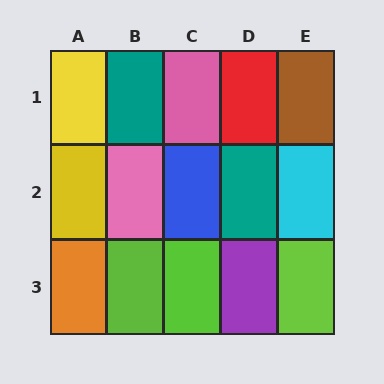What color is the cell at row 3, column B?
Lime.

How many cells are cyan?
1 cell is cyan.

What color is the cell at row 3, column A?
Orange.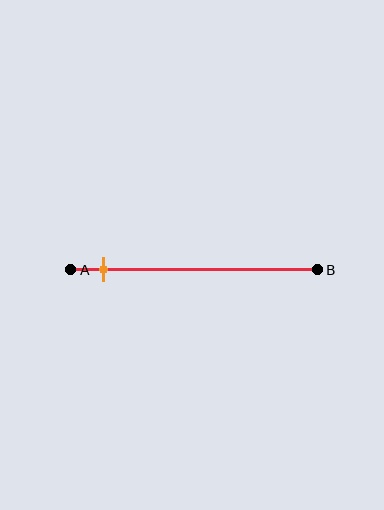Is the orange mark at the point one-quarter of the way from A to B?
No, the mark is at about 15% from A, not at the 25% one-quarter point.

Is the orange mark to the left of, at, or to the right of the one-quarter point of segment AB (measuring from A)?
The orange mark is to the left of the one-quarter point of segment AB.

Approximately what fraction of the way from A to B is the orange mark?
The orange mark is approximately 15% of the way from A to B.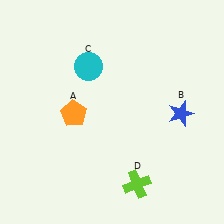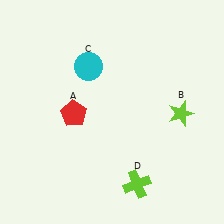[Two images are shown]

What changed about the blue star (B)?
In Image 1, B is blue. In Image 2, it changed to lime.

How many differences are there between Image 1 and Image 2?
There are 2 differences between the two images.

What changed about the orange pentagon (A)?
In Image 1, A is orange. In Image 2, it changed to red.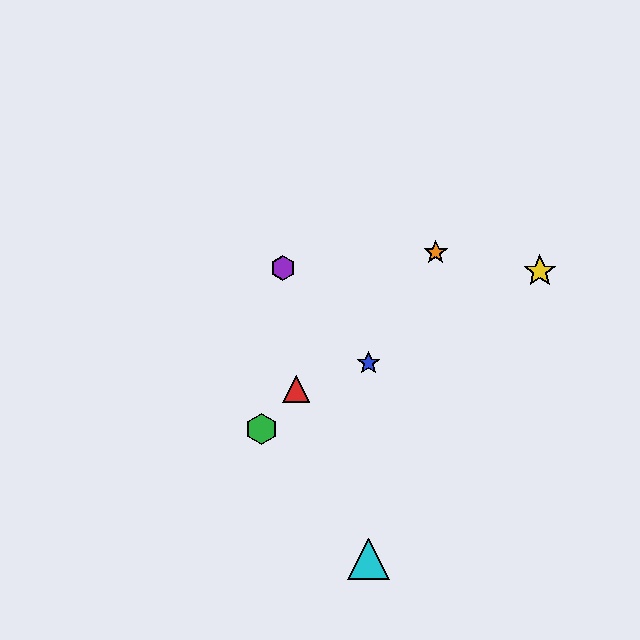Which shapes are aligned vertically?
The blue star, the cyan triangle are aligned vertically.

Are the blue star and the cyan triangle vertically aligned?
Yes, both are at x≈369.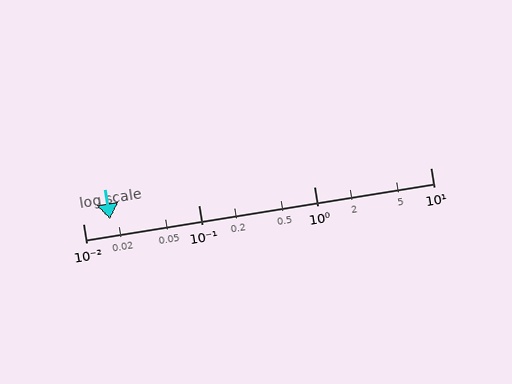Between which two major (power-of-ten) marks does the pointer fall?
The pointer is between 0.01 and 0.1.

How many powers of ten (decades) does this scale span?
The scale spans 3 decades, from 0.01 to 10.